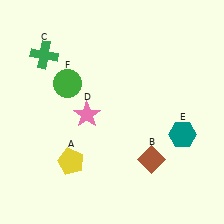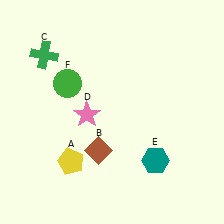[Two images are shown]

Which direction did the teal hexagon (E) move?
The teal hexagon (E) moved left.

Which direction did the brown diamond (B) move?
The brown diamond (B) moved left.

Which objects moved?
The objects that moved are: the brown diamond (B), the teal hexagon (E).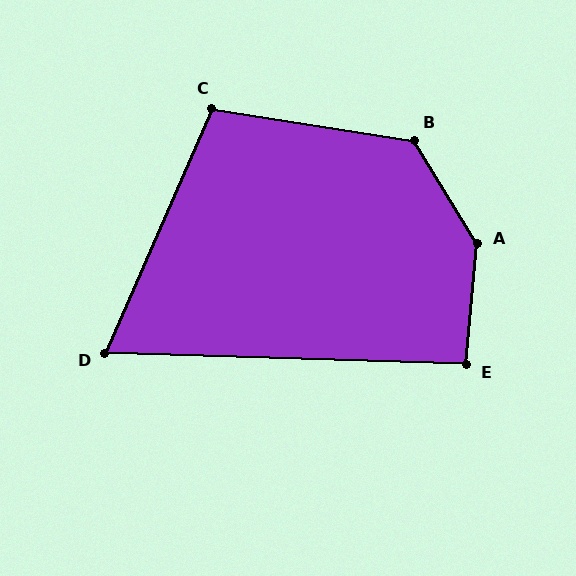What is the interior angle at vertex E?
Approximately 93 degrees (approximately right).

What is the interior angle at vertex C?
Approximately 105 degrees (obtuse).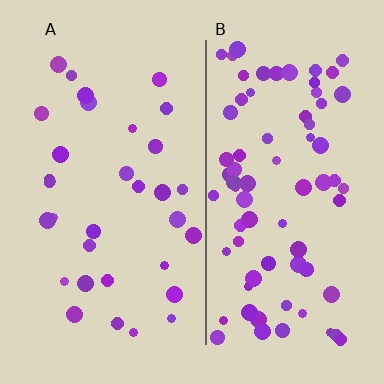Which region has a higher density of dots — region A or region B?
B (the right).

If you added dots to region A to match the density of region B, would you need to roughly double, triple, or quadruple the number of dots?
Approximately double.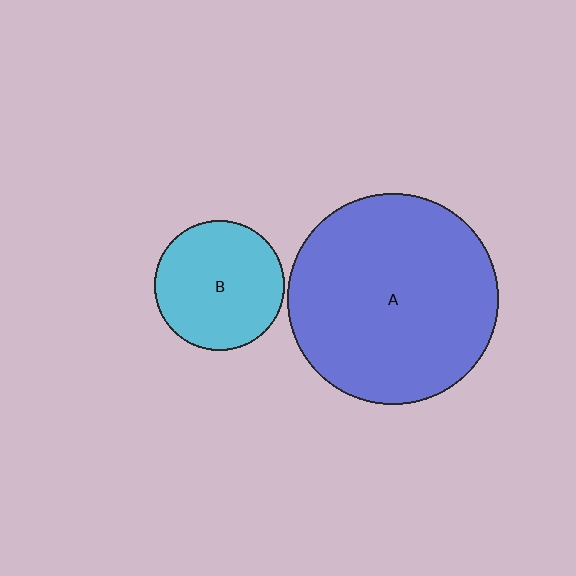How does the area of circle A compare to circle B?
Approximately 2.6 times.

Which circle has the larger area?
Circle A (blue).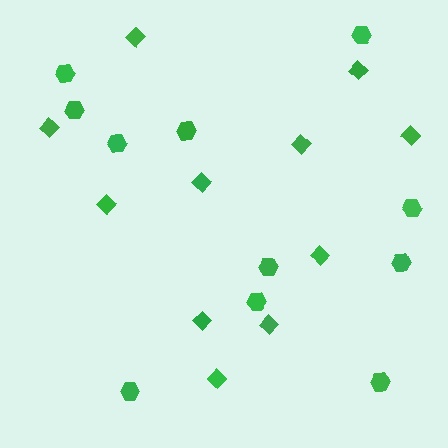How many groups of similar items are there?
There are 2 groups: one group of diamonds (11) and one group of hexagons (11).